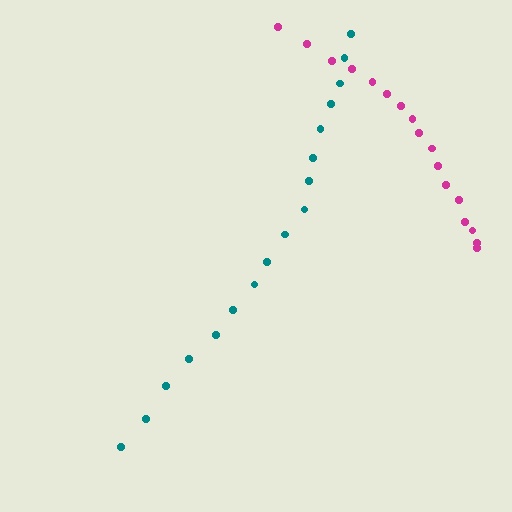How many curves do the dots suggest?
There are 2 distinct paths.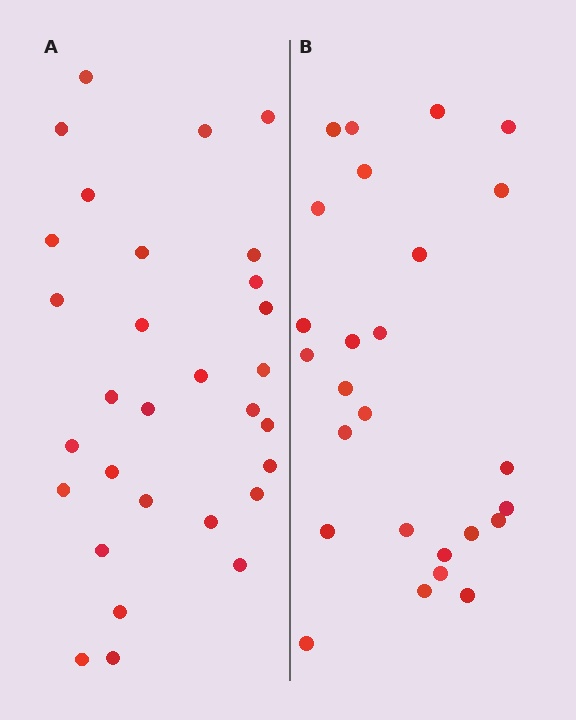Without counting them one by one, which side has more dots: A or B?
Region A (the left region) has more dots.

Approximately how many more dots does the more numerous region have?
Region A has about 4 more dots than region B.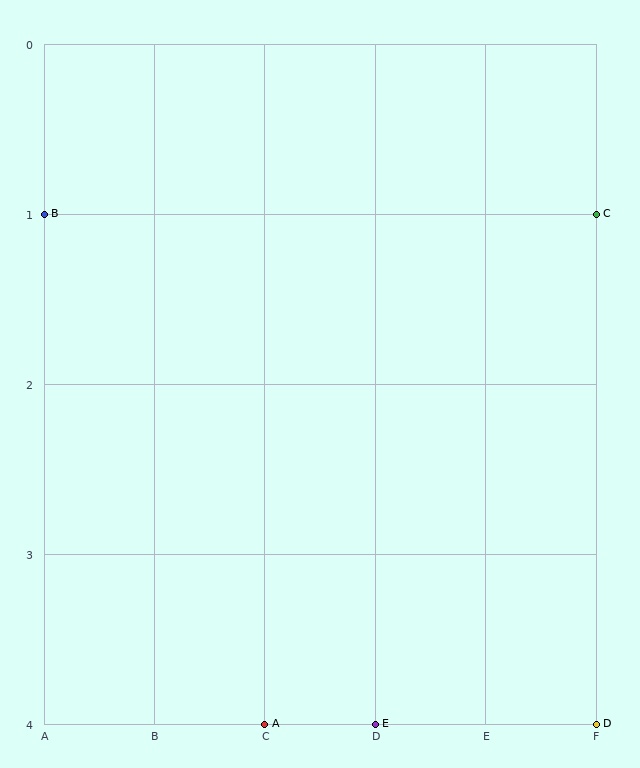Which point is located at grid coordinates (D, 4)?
Point E is at (D, 4).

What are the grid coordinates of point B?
Point B is at grid coordinates (A, 1).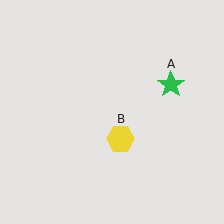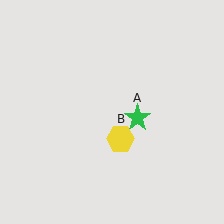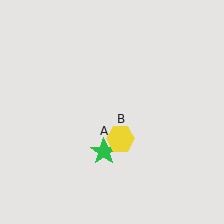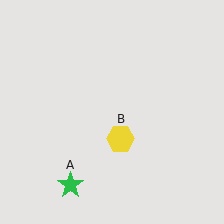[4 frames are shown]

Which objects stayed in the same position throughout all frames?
Yellow hexagon (object B) remained stationary.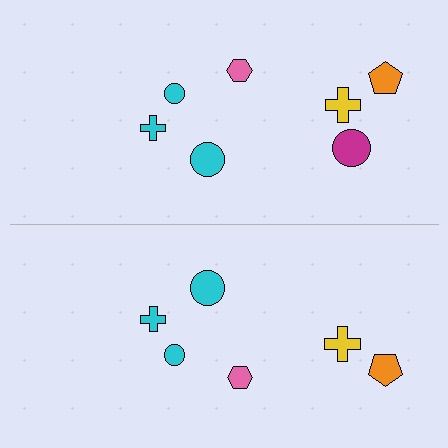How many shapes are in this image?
There are 13 shapes in this image.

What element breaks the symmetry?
A magenta circle is missing from the bottom side.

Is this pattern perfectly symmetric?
No, the pattern is not perfectly symmetric. A magenta circle is missing from the bottom side.